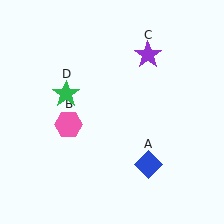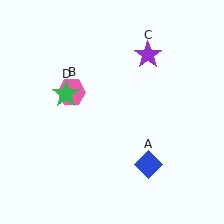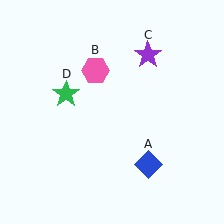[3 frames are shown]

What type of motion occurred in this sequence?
The pink hexagon (object B) rotated clockwise around the center of the scene.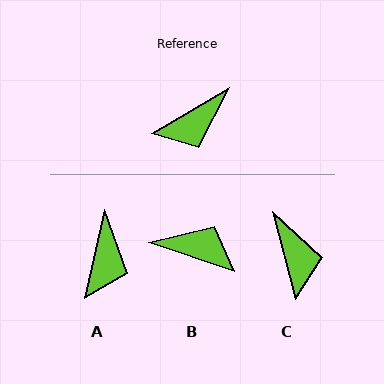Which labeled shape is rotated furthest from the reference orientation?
B, about 130 degrees away.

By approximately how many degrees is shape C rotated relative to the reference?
Approximately 74 degrees counter-clockwise.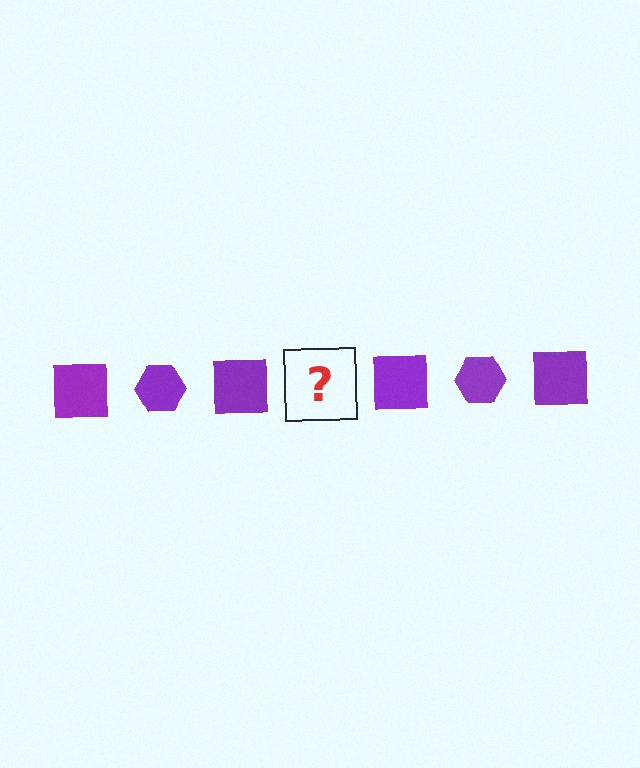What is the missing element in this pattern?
The missing element is a purple hexagon.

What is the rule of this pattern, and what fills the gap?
The rule is that the pattern cycles through square, hexagon shapes in purple. The gap should be filled with a purple hexagon.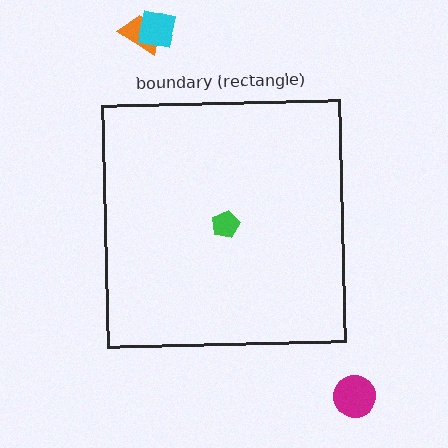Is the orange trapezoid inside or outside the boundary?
Outside.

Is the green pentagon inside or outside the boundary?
Inside.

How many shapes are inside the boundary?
1 inside, 3 outside.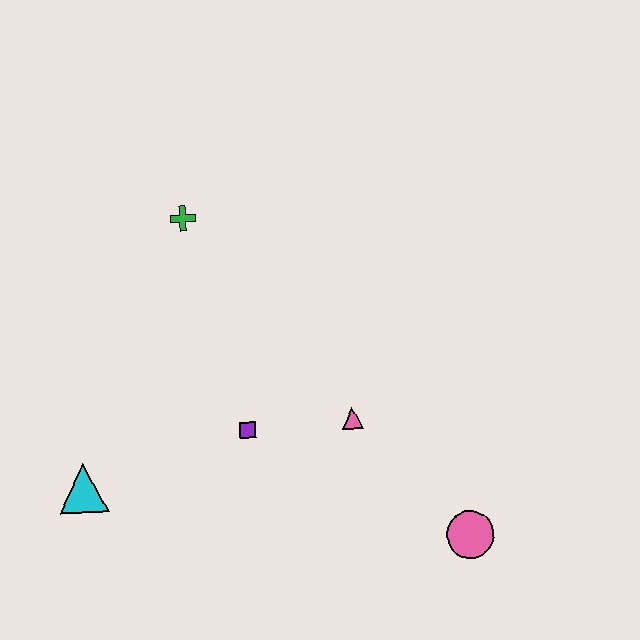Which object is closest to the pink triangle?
The purple square is closest to the pink triangle.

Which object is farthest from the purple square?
The pink circle is farthest from the purple square.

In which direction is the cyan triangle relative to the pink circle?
The cyan triangle is to the left of the pink circle.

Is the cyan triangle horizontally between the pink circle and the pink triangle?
No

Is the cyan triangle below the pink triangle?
Yes